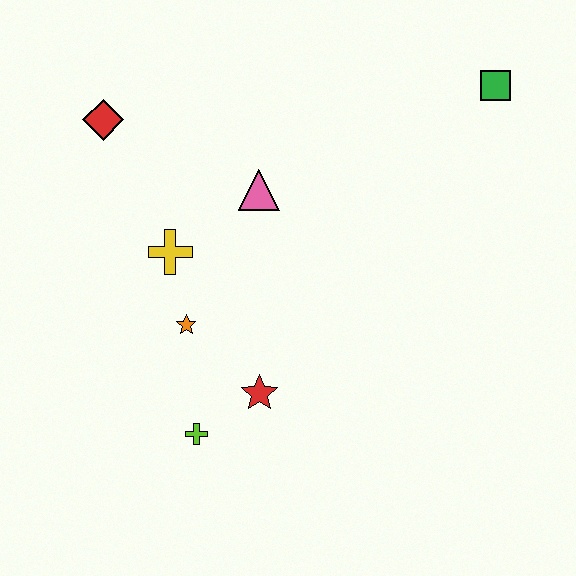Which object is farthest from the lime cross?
The green square is farthest from the lime cross.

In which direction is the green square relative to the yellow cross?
The green square is to the right of the yellow cross.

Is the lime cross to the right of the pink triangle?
No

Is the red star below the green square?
Yes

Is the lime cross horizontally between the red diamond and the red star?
Yes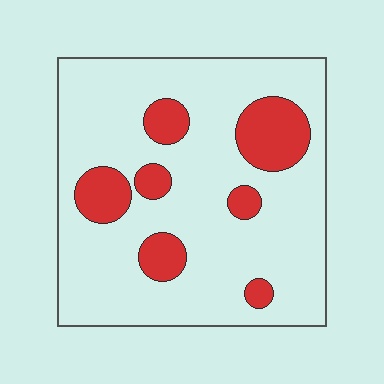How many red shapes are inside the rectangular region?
7.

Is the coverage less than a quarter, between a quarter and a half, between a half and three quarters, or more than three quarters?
Less than a quarter.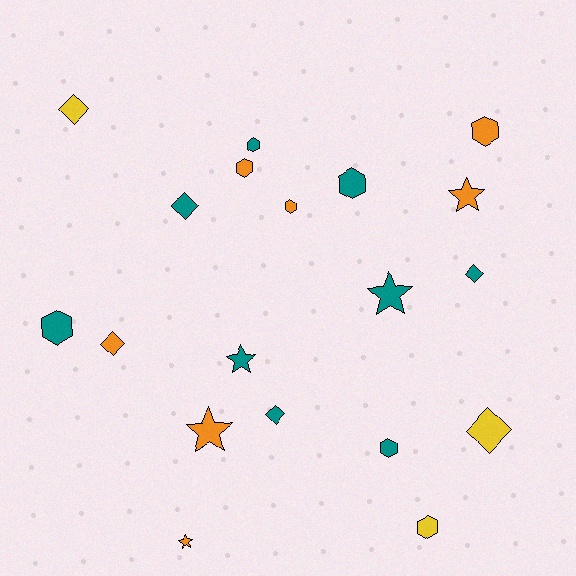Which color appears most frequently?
Teal, with 9 objects.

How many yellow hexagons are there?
There is 1 yellow hexagon.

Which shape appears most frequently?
Hexagon, with 8 objects.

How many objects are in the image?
There are 19 objects.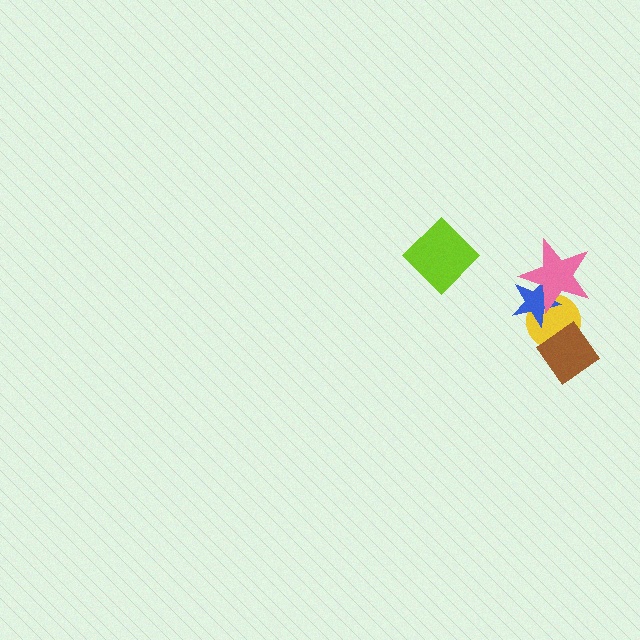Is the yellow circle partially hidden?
Yes, it is partially covered by another shape.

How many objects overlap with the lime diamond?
0 objects overlap with the lime diamond.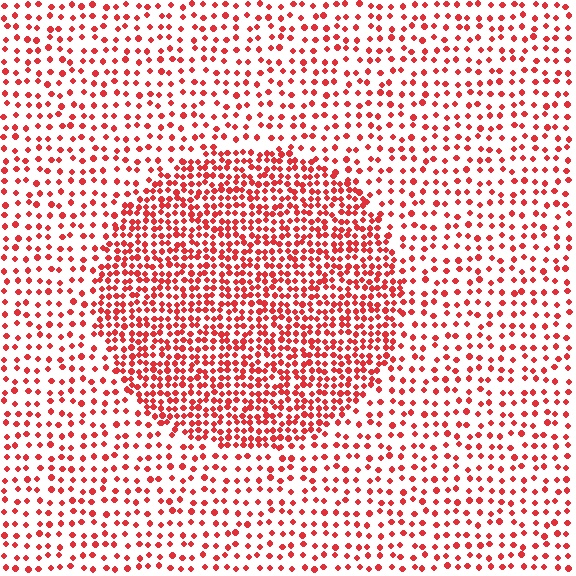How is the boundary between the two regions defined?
The boundary is defined by a change in element density (approximately 2.2x ratio). All elements are the same color, size, and shape.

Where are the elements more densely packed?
The elements are more densely packed inside the circle boundary.